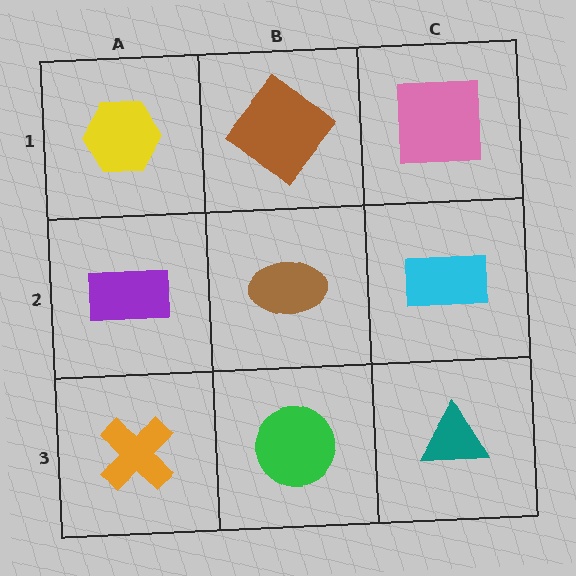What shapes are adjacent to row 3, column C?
A cyan rectangle (row 2, column C), a green circle (row 3, column B).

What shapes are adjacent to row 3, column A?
A purple rectangle (row 2, column A), a green circle (row 3, column B).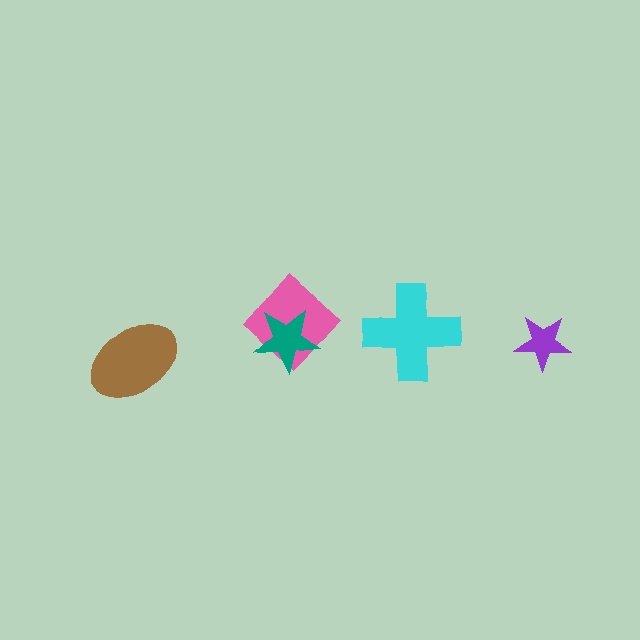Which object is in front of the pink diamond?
The teal star is in front of the pink diamond.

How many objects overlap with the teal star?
1 object overlaps with the teal star.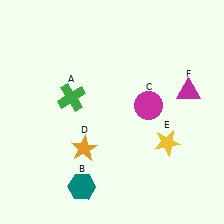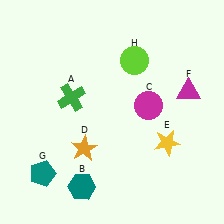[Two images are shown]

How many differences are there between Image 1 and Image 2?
There are 2 differences between the two images.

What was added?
A teal pentagon (G), a lime circle (H) were added in Image 2.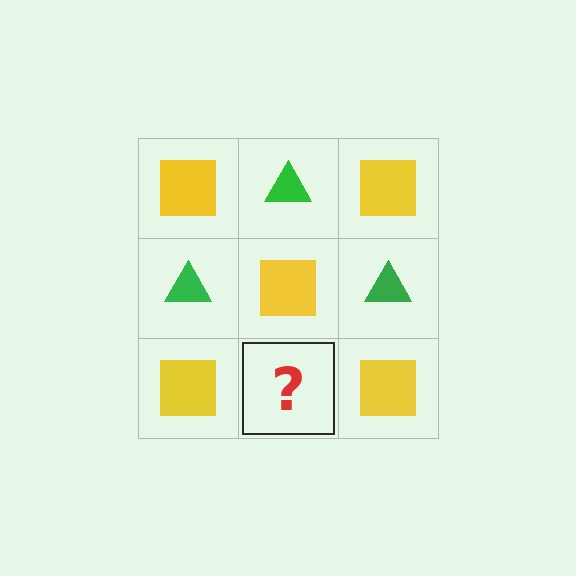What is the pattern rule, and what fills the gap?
The rule is that it alternates yellow square and green triangle in a checkerboard pattern. The gap should be filled with a green triangle.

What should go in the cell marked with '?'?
The missing cell should contain a green triangle.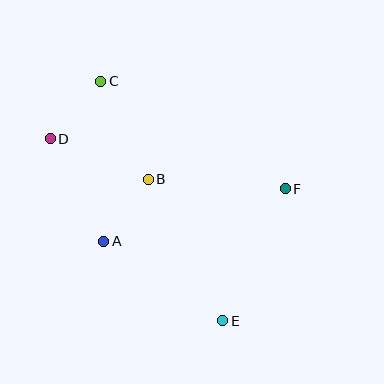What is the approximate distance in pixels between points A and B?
The distance between A and B is approximately 76 pixels.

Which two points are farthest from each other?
Points C and E are farthest from each other.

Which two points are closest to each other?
Points C and D are closest to each other.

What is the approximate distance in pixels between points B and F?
The distance between B and F is approximately 137 pixels.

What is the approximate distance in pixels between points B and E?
The distance between B and E is approximately 160 pixels.